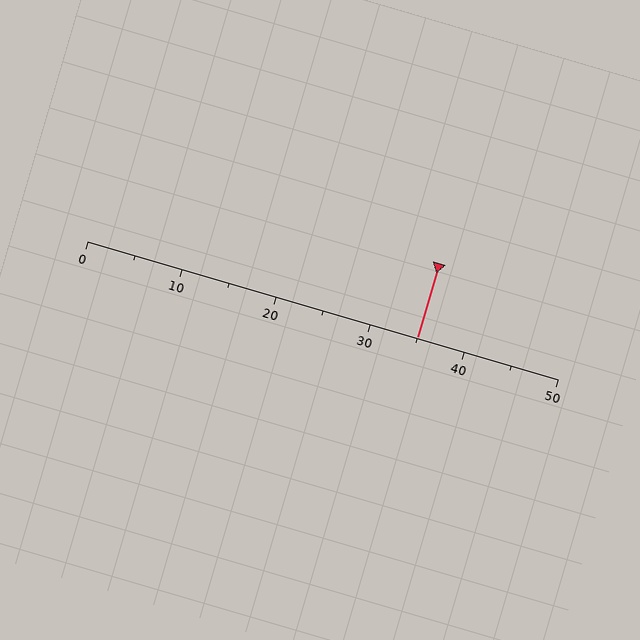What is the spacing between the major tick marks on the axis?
The major ticks are spaced 10 apart.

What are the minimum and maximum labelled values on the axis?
The axis runs from 0 to 50.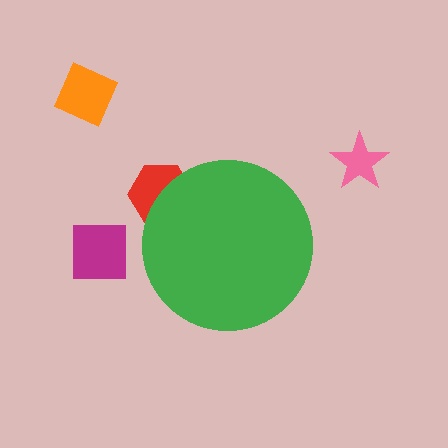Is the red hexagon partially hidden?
Yes, the red hexagon is partially hidden behind the green circle.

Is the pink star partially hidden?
No, the pink star is fully visible.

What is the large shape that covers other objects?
A green circle.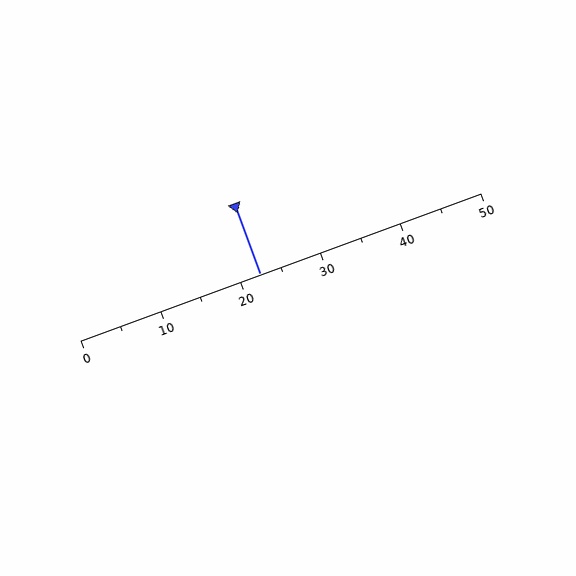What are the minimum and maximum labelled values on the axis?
The axis runs from 0 to 50.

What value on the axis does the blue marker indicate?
The marker indicates approximately 22.5.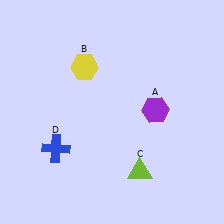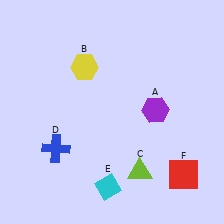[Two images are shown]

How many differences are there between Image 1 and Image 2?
There are 2 differences between the two images.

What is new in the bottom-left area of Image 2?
A cyan diamond (E) was added in the bottom-left area of Image 2.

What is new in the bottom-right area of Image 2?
A red square (F) was added in the bottom-right area of Image 2.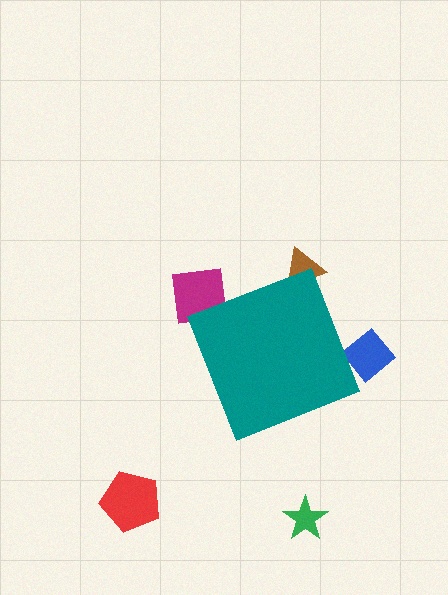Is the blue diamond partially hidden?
Yes, the blue diamond is partially hidden behind the teal diamond.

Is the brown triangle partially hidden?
Yes, the brown triangle is partially hidden behind the teal diamond.